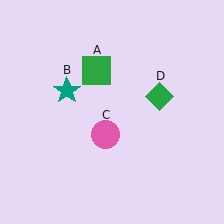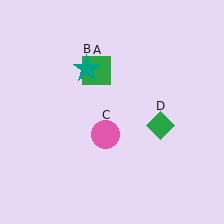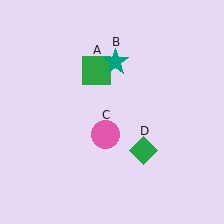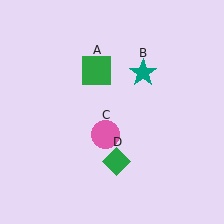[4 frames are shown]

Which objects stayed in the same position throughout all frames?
Green square (object A) and pink circle (object C) remained stationary.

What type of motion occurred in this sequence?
The teal star (object B), green diamond (object D) rotated clockwise around the center of the scene.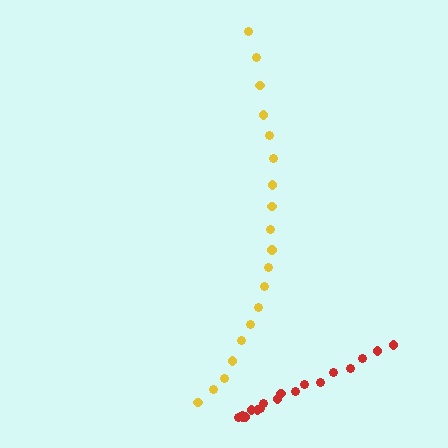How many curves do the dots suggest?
There are 2 distinct paths.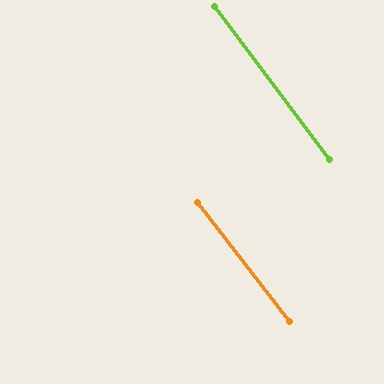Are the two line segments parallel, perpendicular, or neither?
Parallel — their directions differ by only 1.1°.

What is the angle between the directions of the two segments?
Approximately 1 degree.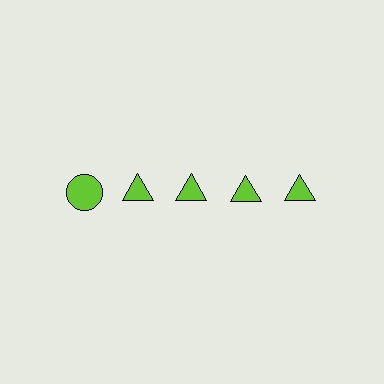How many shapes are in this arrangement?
There are 5 shapes arranged in a grid pattern.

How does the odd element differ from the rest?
It has a different shape: circle instead of triangle.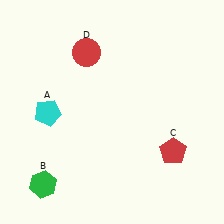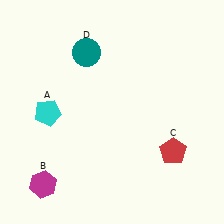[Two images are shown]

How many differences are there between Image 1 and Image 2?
There are 2 differences between the two images.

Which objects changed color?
B changed from green to magenta. D changed from red to teal.